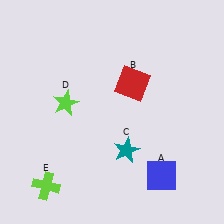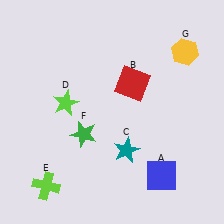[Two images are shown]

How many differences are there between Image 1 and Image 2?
There are 2 differences between the two images.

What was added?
A green star (F), a yellow hexagon (G) were added in Image 2.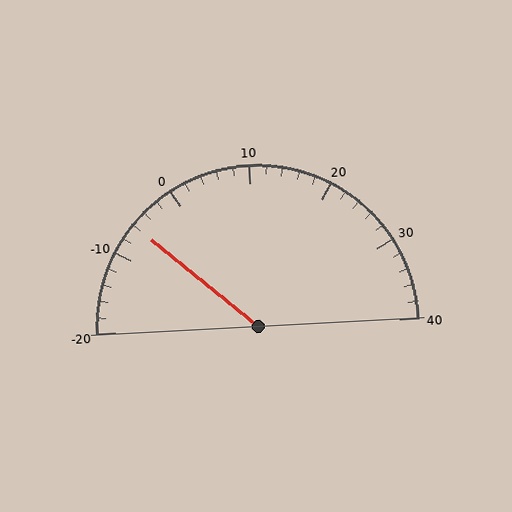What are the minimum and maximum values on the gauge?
The gauge ranges from -20 to 40.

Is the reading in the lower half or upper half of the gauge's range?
The reading is in the lower half of the range (-20 to 40).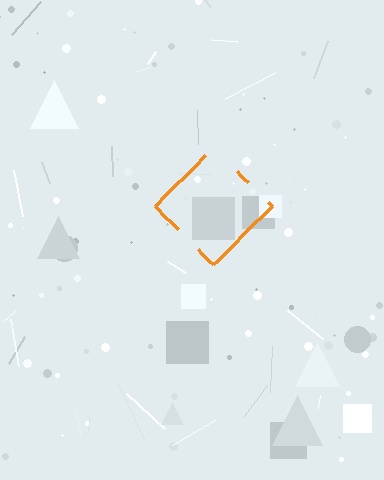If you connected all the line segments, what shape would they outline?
They would outline a diamond.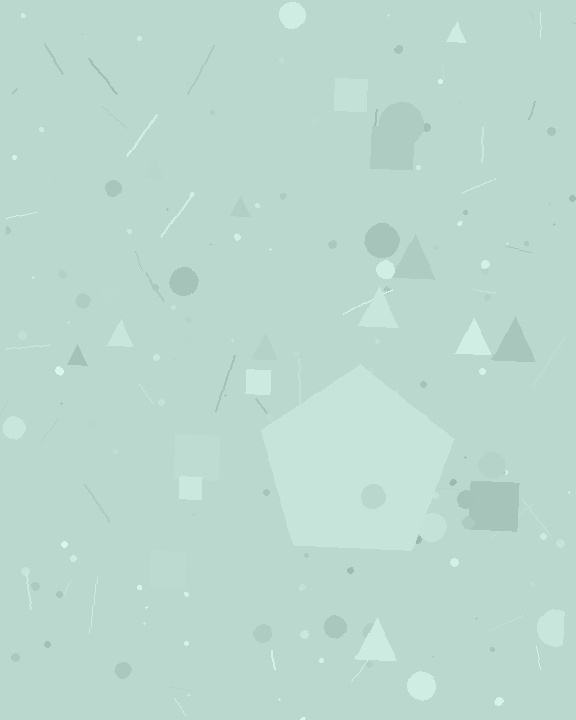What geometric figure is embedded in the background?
A pentagon is embedded in the background.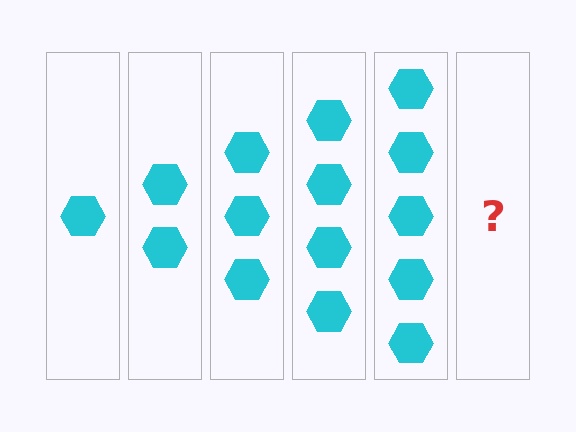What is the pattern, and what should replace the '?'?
The pattern is that each step adds one more hexagon. The '?' should be 6 hexagons.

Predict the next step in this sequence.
The next step is 6 hexagons.